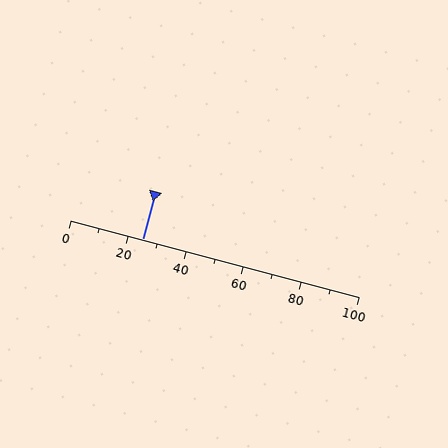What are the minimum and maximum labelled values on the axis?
The axis runs from 0 to 100.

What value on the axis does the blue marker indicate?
The marker indicates approximately 25.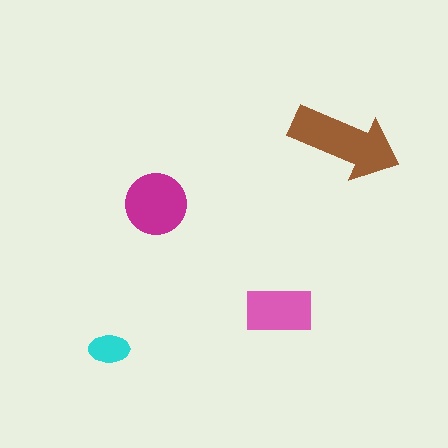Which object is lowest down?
The cyan ellipse is bottommost.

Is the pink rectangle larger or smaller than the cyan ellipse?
Larger.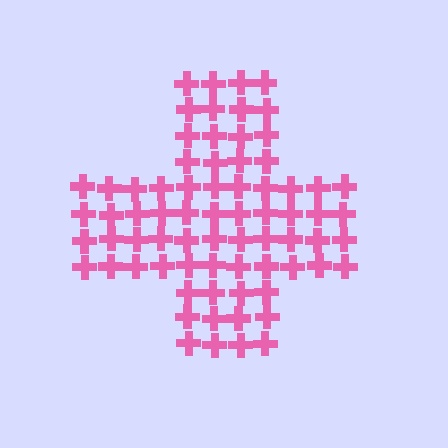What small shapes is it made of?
It is made of small crosses.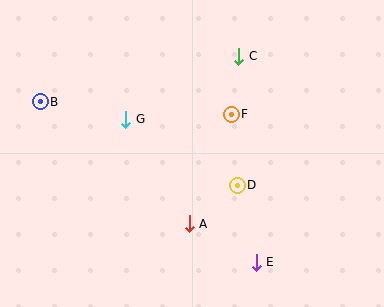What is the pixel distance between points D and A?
The distance between D and A is 62 pixels.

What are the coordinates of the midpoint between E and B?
The midpoint between E and B is at (148, 182).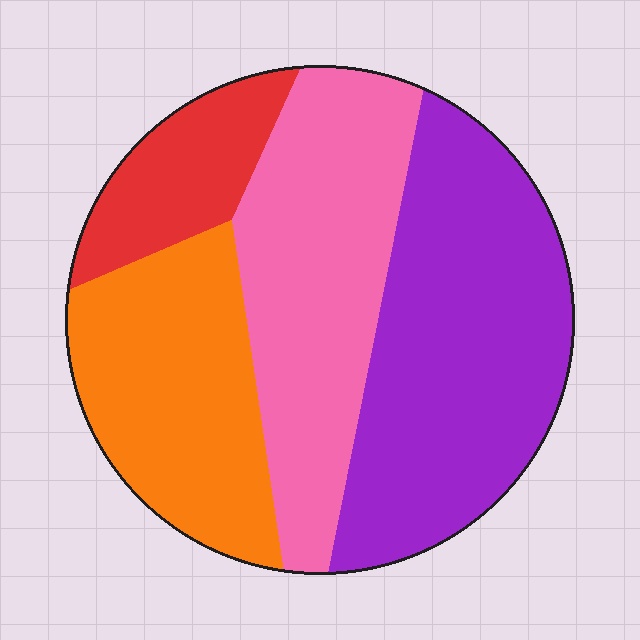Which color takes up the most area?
Purple, at roughly 35%.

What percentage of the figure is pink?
Pink takes up about one quarter (1/4) of the figure.